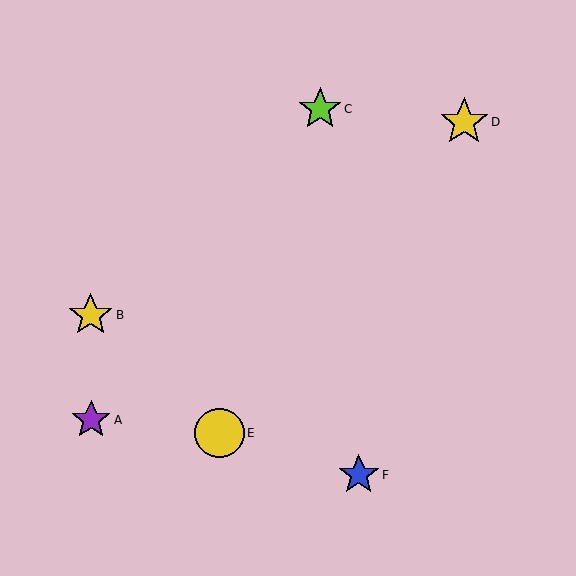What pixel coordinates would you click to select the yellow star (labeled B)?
Click at (91, 315) to select the yellow star B.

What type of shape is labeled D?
Shape D is a yellow star.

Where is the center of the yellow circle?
The center of the yellow circle is at (220, 433).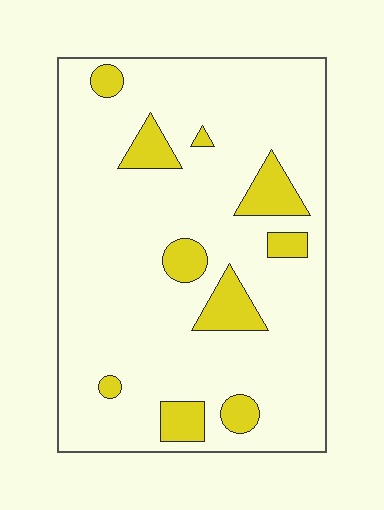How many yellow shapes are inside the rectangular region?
10.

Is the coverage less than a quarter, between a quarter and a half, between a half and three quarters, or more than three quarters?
Less than a quarter.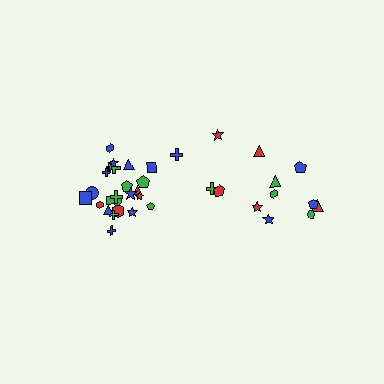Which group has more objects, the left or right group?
The left group.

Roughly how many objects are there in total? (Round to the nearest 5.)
Roughly 35 objects in total.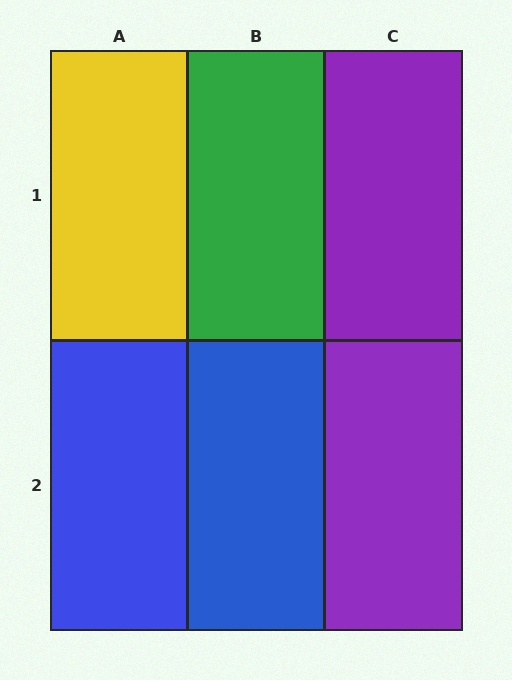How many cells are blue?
2 cells are blue.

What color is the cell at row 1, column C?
Purple.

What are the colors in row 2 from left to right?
Blue, blue, purple.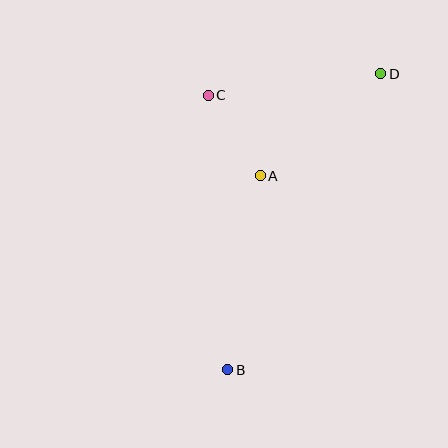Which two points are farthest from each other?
Points B and D are farthest from each other.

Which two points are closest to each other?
Points A and C are closest to each other.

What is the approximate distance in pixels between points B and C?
The distance between B and C is approximately 275 pixels.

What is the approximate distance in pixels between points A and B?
The distance between A and B is approximately 197 pixels.